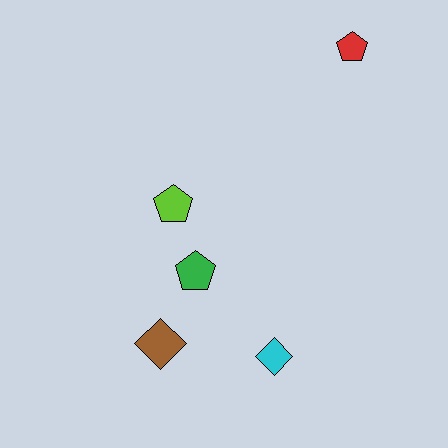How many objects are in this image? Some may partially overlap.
There are 5 objects.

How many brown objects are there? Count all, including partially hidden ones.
There is 1 brown object.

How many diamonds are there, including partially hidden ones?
There are 2 diamonds.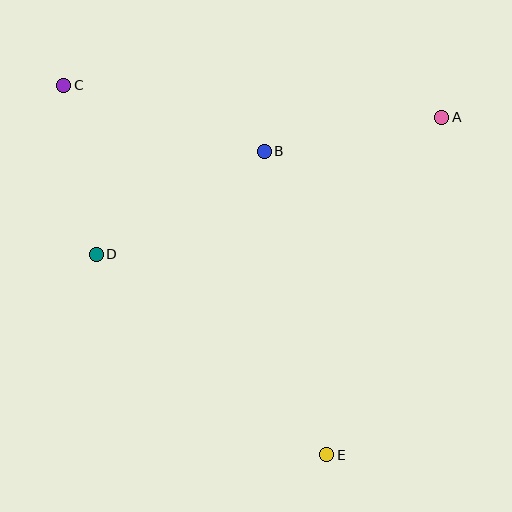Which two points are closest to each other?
Points C and D are closest to each other.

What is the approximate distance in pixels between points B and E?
The distance between B and E is approximately 310 pixels.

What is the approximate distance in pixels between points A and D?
The distance between A and D is approximately 372 pixels.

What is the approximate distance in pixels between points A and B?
The distance between A and B is approximately 181 pixels.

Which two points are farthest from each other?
Points C and E are farthest from each other.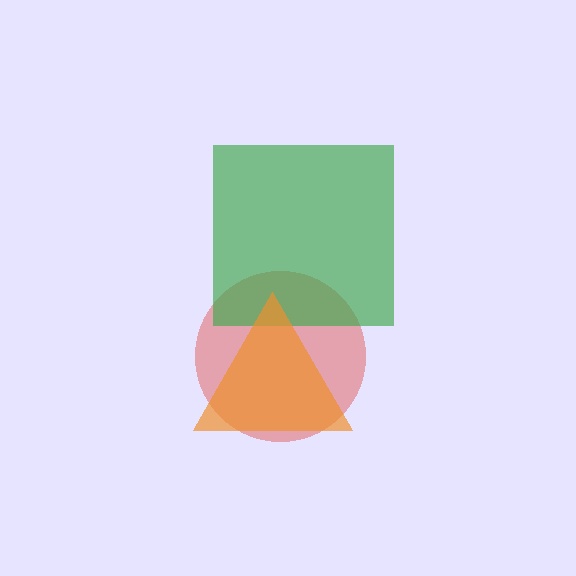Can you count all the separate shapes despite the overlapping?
Yes, there are 3 separate shapes.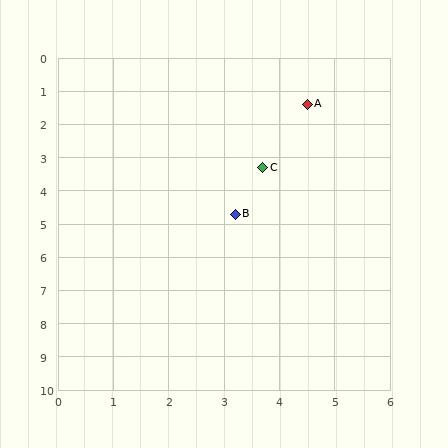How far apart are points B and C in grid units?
Points B and C are about 1.5 grid units apart.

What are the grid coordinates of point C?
Point C is at approximately (3.7, 3.3).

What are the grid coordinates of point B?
Point B is at approximately (3.2, 4.7).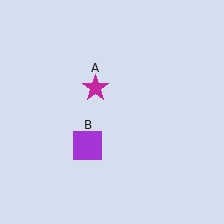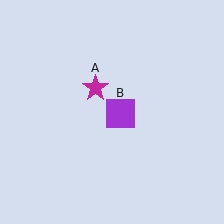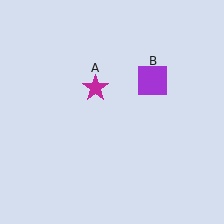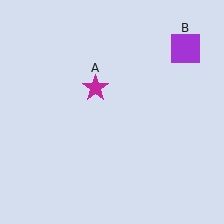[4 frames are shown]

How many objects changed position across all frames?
1 object changed position: purple square (object B).